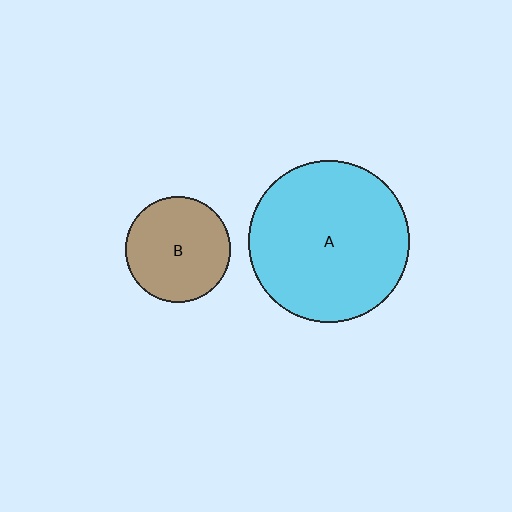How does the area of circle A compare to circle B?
Approximately 2.3 times.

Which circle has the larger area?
Circle A (cyan).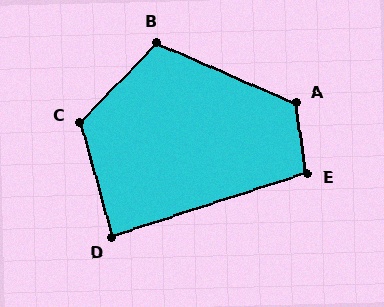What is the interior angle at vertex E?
Approximately 100 degrees (obtuse).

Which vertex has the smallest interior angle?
D, at approximately 87 degrees.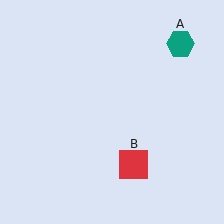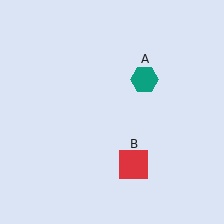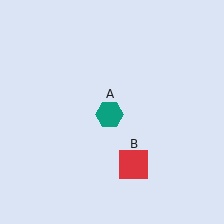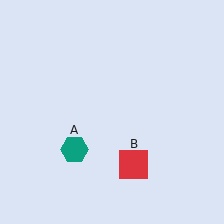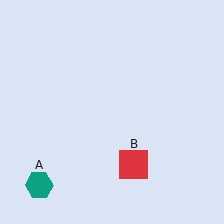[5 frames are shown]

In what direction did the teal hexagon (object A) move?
The teal hexagon (object A) moved down and to the left.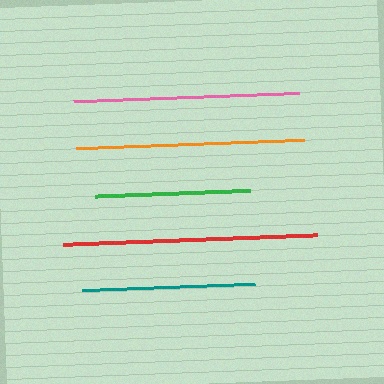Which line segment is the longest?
The red line is the longest at approximately 254 pixels.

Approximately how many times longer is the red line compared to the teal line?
The red line is approximately 1.5 times the length of the teal line.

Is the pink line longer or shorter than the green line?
The pink line is longer than the green line.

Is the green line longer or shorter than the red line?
The red line is longer than the green line.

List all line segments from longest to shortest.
From longest to shortest: red, orange, pink, teal, green.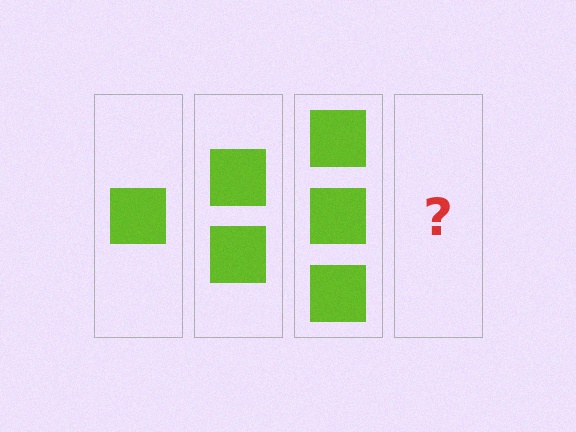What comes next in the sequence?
The next element should be 4 squares.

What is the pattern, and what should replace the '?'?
The pattern is that each step adds one more square. The '?' should be 4 squares.